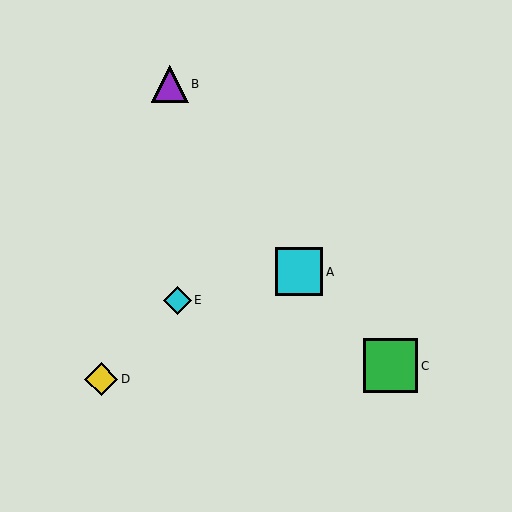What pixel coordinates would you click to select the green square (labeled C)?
Click at (391, 366) to select the green square C.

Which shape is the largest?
The green square (labeled C) is the largest.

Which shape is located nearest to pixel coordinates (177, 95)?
The purple triangle (labeled B) at (170, 84) is nearest to that location.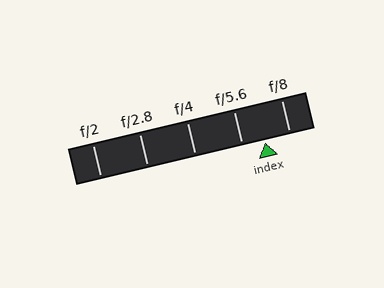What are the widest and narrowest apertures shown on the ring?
The widest aperture shown is f/2 and the narrowest is f/8.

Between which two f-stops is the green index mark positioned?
The index mark is between f/5.6 and f/8.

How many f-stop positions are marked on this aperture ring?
There are 5 f-stop positions marked.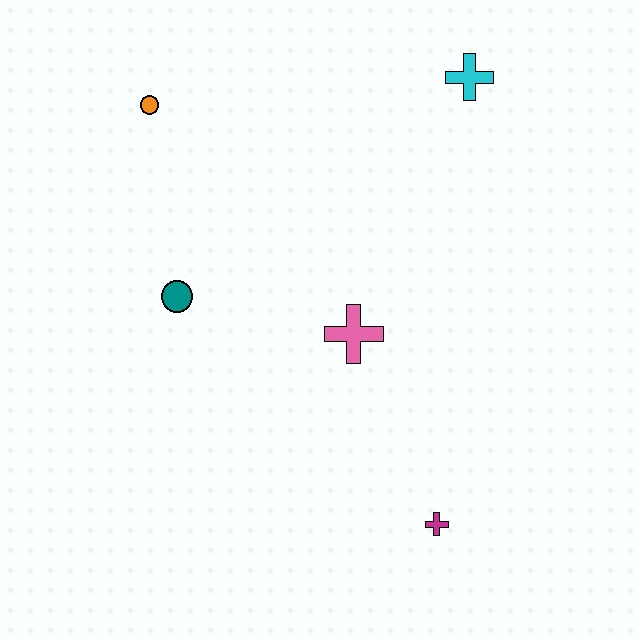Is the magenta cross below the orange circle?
Yes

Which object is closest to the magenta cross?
The pink cross is closest to the magenta cross.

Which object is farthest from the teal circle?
The cyan cross is farthest from the teal circle.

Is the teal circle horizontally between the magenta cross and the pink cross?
No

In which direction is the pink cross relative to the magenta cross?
The pink cross is above the magenta cross.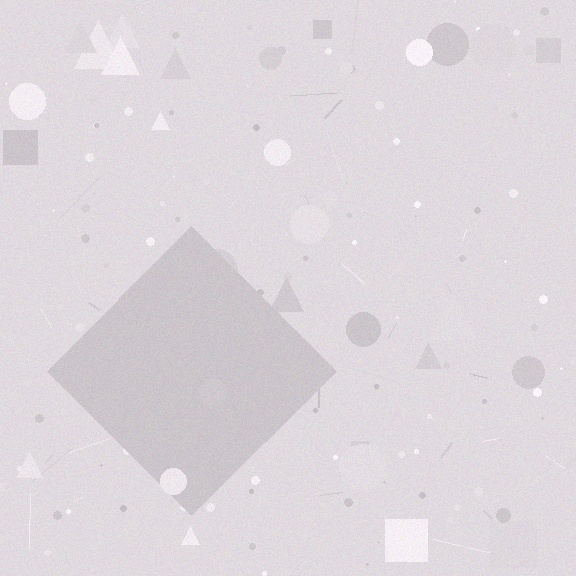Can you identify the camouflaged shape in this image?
The camouflaged shape is a diamond.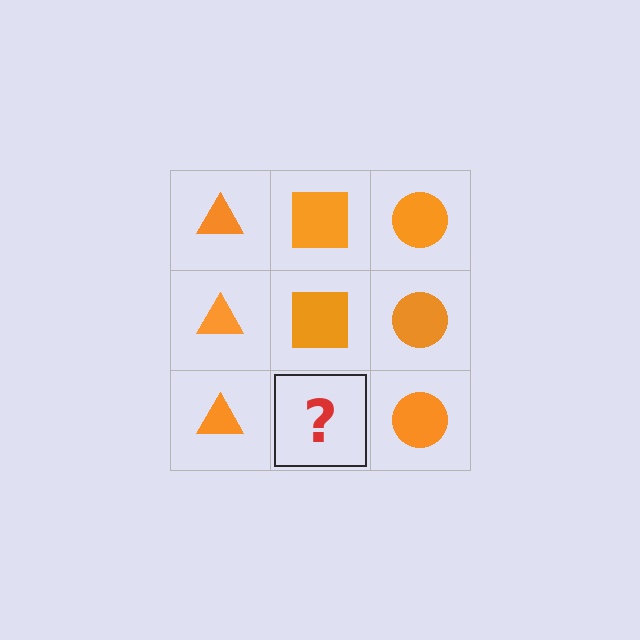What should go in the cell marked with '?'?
The missing cell should contain an orange square.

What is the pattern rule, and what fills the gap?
The rule is that each column has a consistent shape. The gap should be filled with an orange square.